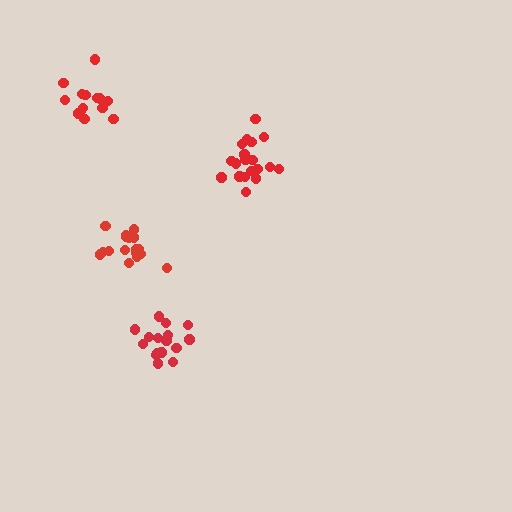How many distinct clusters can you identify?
There are 4 distinct clusters.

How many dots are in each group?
Group 1: 19 dots, Group 2: 17 dots, Group 3: 16 dots, Group 4: 15 dots (67 total).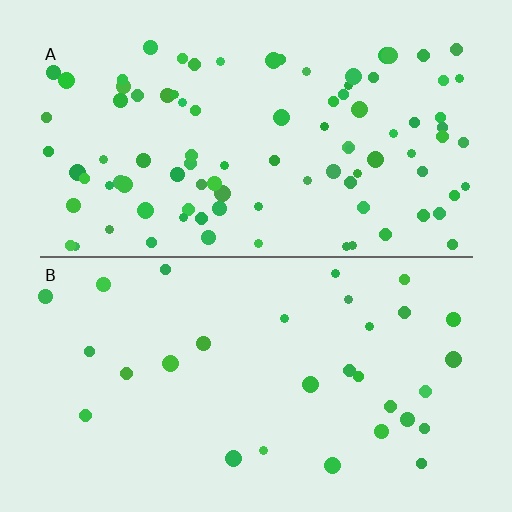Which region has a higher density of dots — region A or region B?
A (the top).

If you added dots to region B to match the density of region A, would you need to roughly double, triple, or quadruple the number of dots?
Approximately triple.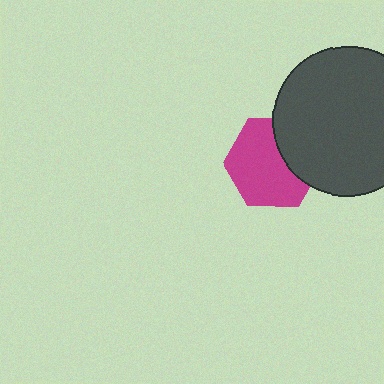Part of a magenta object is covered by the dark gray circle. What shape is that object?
It is a hexagon.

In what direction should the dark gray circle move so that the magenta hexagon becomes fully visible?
The dark gray circle should move right. That is the shortest direction to clear the overlap and leave the magenta hexagon fully visible.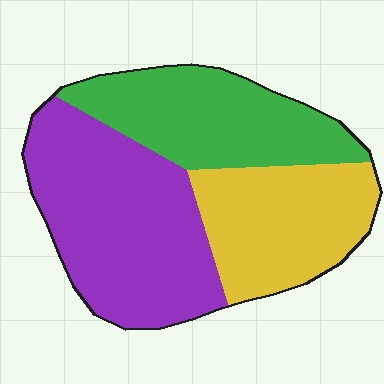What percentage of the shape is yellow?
Yellow covers 28% of the shape.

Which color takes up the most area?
Purple, at roughly 45%.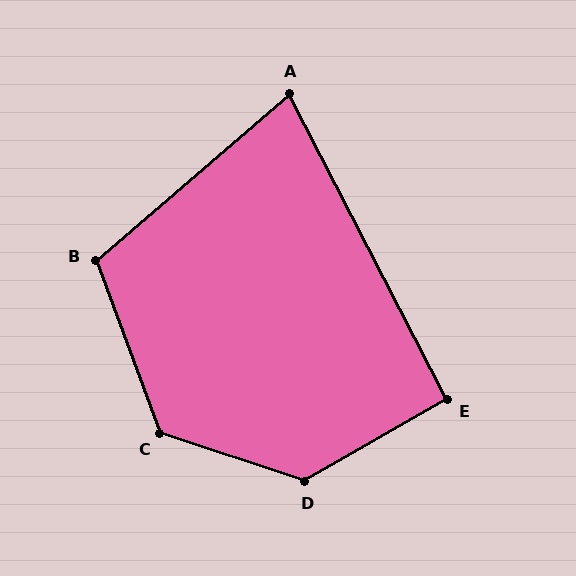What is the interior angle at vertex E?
Approximately 93 degrees (approximately right).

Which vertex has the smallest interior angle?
A, at approximately 77 degrees.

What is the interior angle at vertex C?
Approximately 128 degrees (obtuse).